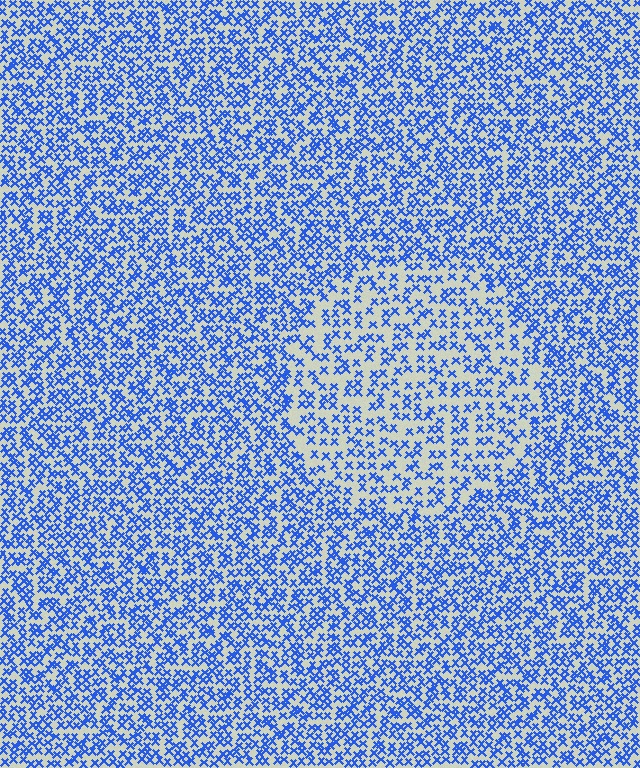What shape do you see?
I see a circle.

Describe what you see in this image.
The image contains small blue elements arranged at two different densities. A circle-shaped region is visible where the elements are less densely packed than the surrounding area.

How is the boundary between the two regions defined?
The boundary is defined by a change in element density (approximately 1.7x ratio). All elements are the same color, size, and shape.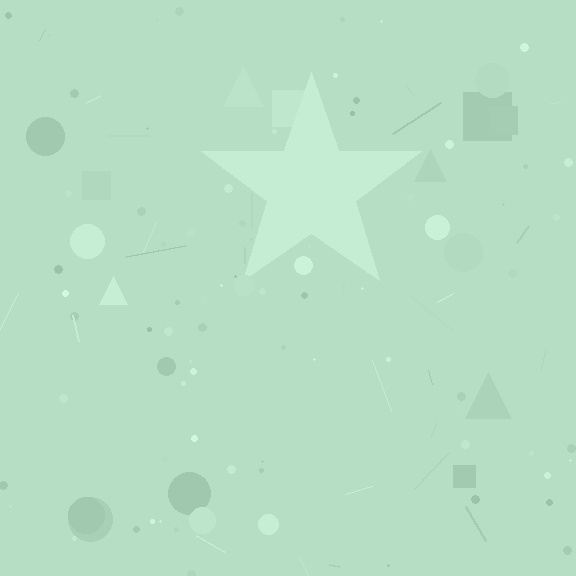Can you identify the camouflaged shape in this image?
The camouflaged shape is a star.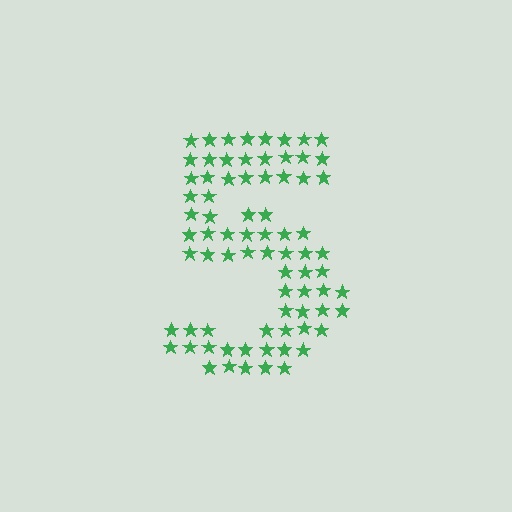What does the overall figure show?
The overall figure shows the digit 5.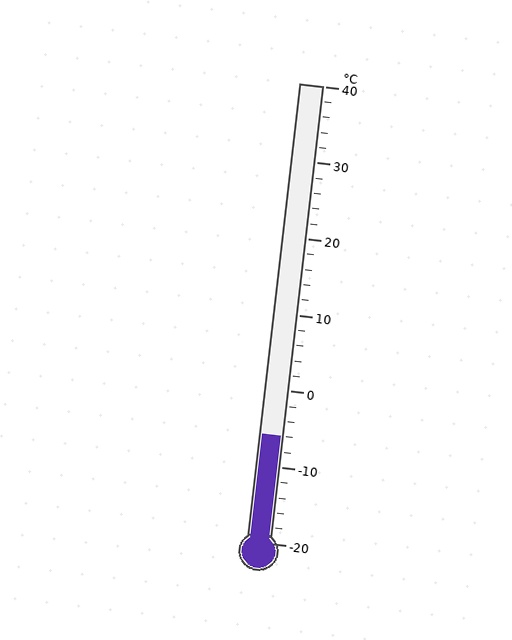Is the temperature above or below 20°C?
The temperature is below 20°C.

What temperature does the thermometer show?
The thermometer shows approximately -6°C.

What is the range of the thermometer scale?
The thermometer scale ranges from -20°C to 40°C.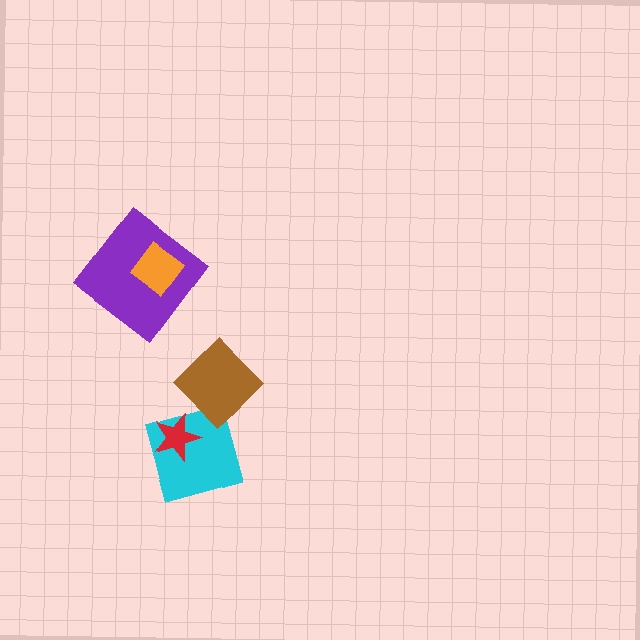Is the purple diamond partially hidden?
Yes, it is partially covered by another shape.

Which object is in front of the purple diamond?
The orange diamond is in front of the purple diamond.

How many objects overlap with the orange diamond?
1 object overlaps with the orange diamond.